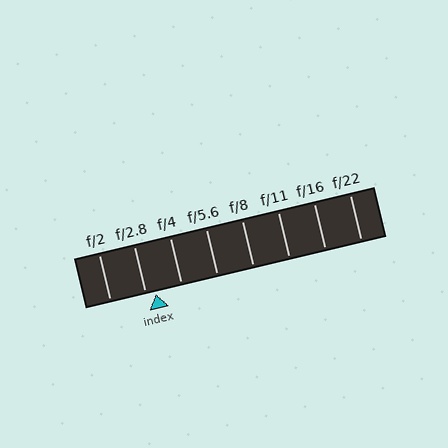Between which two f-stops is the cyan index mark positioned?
The index mark is between f/2.8 and f/4.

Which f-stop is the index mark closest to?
The index mark is closest to f/2.8.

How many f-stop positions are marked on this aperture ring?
There are 8 f-stop positions marked.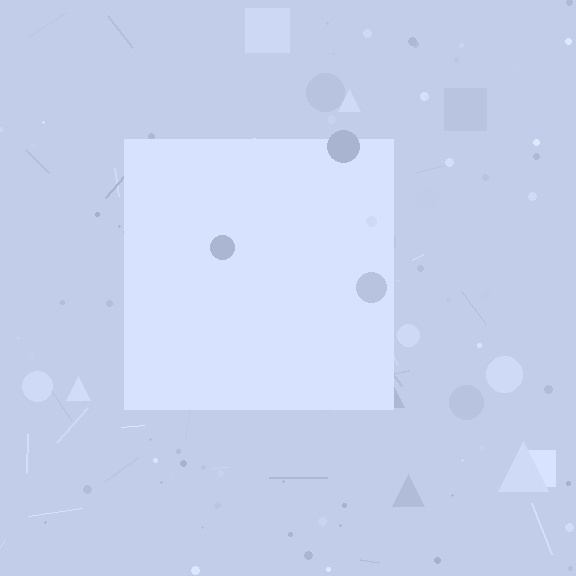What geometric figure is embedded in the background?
A square is embedded in the background.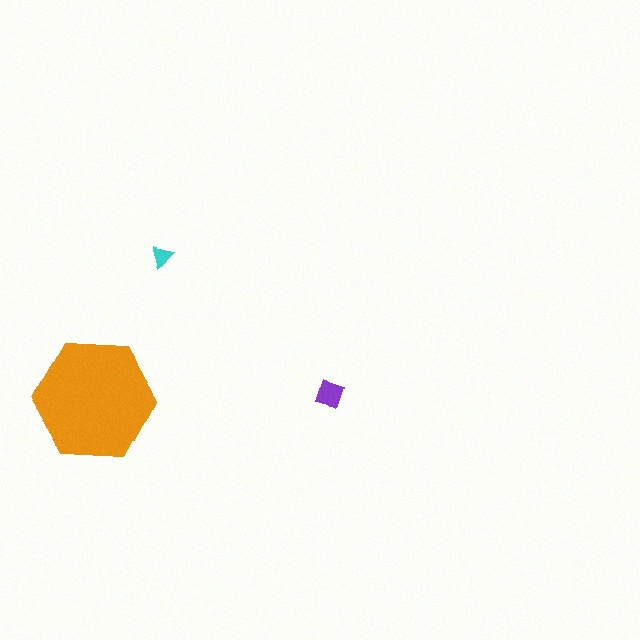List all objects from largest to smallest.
The orange hexagon, the purple diamond, the cyan triangle.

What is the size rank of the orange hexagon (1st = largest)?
1st.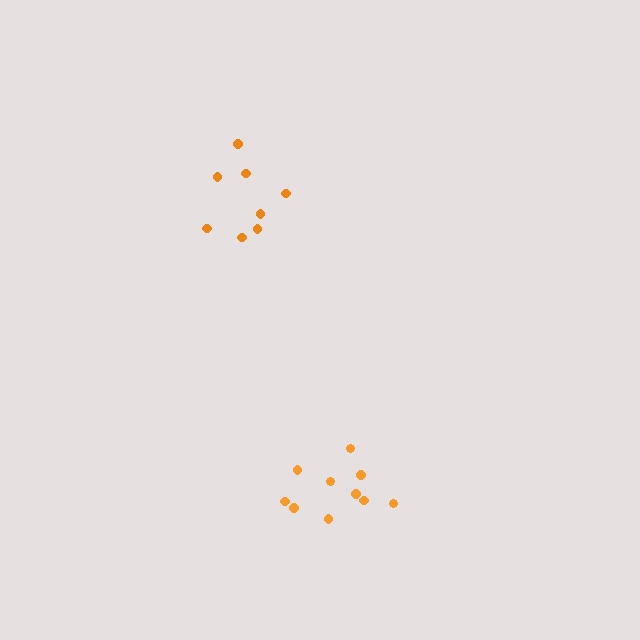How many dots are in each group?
Group 1: 10 dots, Group 2: 8 dots (18 total).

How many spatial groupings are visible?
There are 2 spatial groupings.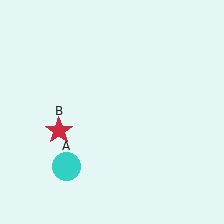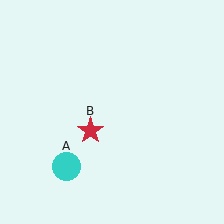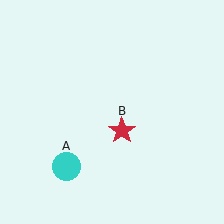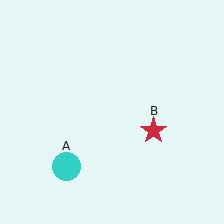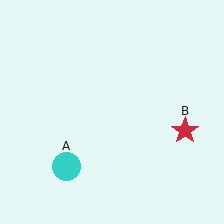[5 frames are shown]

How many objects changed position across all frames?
1 object changed position: red star (object B).